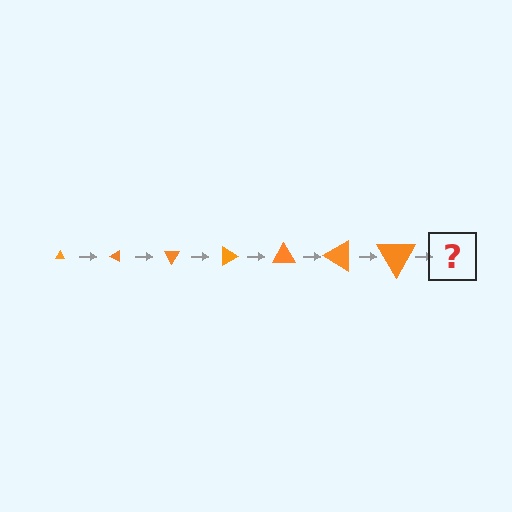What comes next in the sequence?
The next element should be a triangle, larger than the previous one and rotated 210 degrees from the start.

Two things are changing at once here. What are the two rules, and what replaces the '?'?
The two rules are that the triangle grows larger each step and it rotates 30 degrees each step. The '?' should be a triangle, larger than the previous one and rotated 210 degrees from the start.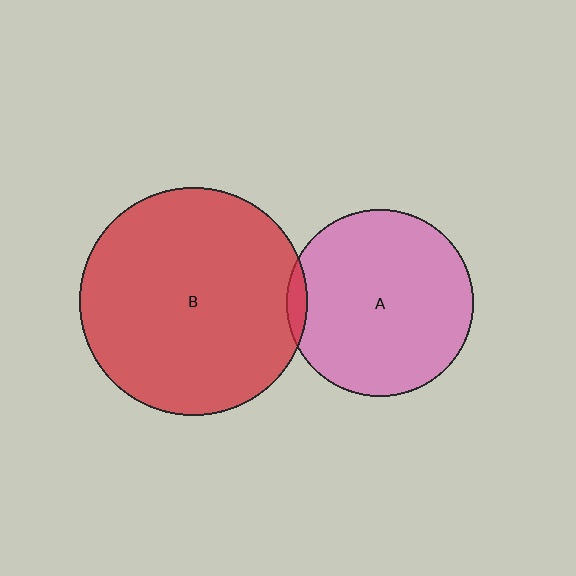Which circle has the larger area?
Circle B (red).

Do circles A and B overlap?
Yes.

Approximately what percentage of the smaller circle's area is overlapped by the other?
Approximately 5%.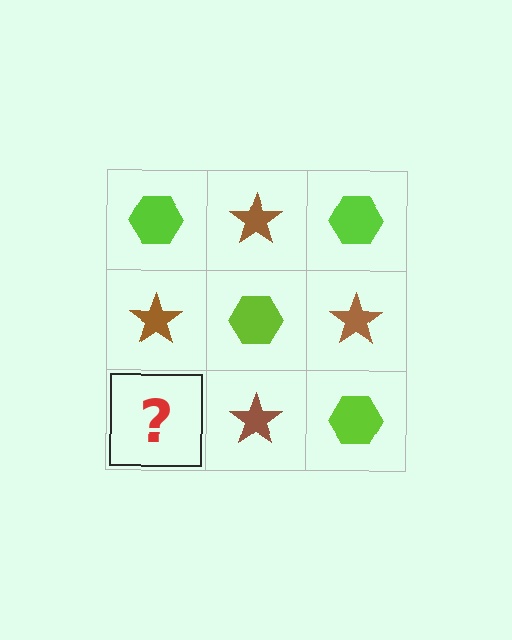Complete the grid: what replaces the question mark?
The question mark should be replaced with a lime hexagon.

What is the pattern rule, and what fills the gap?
The rule is that it alternates lime hexagon and brown star in a checkerboard pattern. The gap should be filled with a lime hexagon.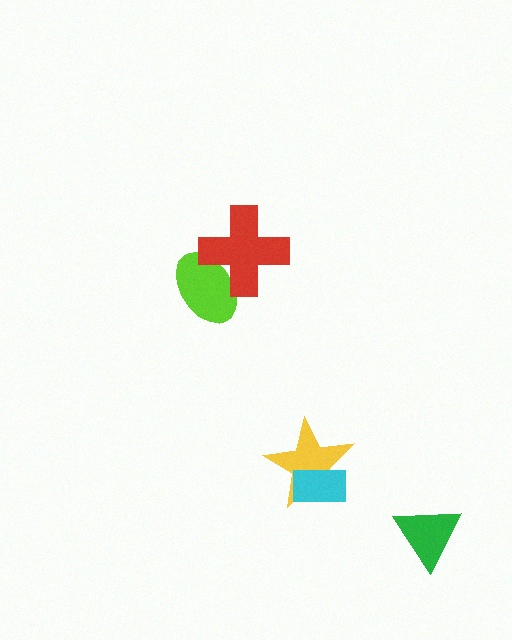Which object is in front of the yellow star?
The cyan rectangle is in front of the yellow star.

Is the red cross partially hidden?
No, no other shape covers it.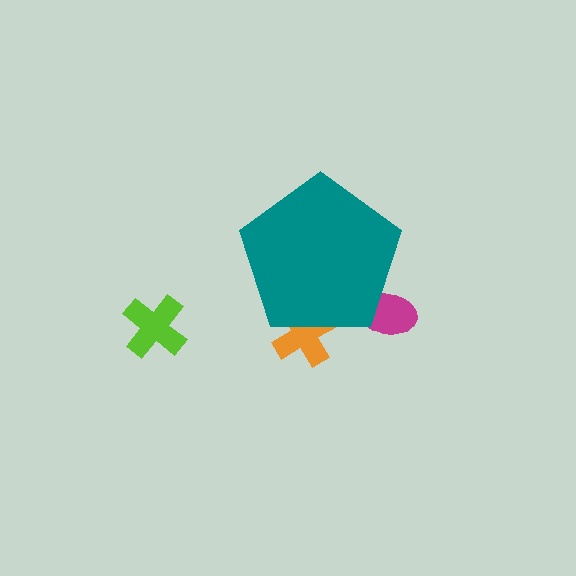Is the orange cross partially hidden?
Yes, the orange cross is partially hidden behind the teal pentagon.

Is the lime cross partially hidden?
No, the lime cross is fully visible.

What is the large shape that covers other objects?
A teal pentagon.